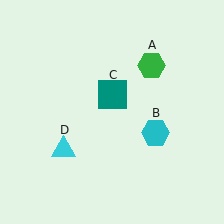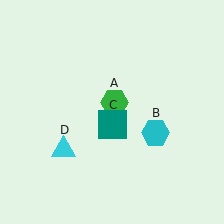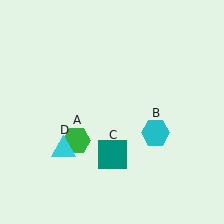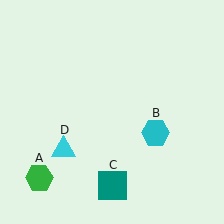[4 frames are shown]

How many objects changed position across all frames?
2 objects changed position: green hexagon (object A), teal square (object C).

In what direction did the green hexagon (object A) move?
The green hexagon (object A) moved down and to the left.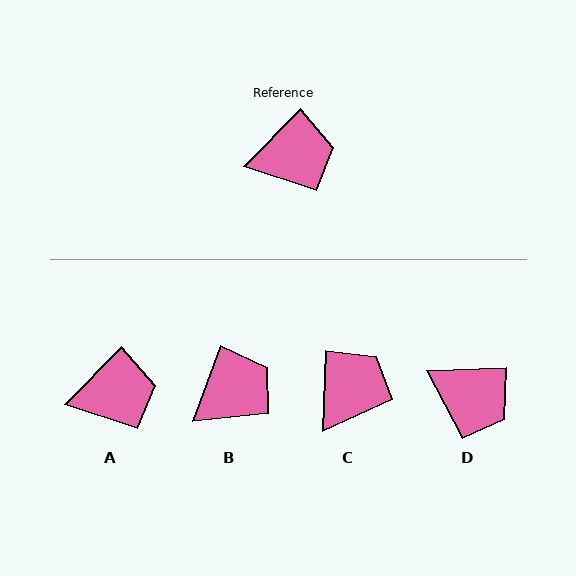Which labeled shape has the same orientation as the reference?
A.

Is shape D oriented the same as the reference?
No, it is off by about 44 degrees.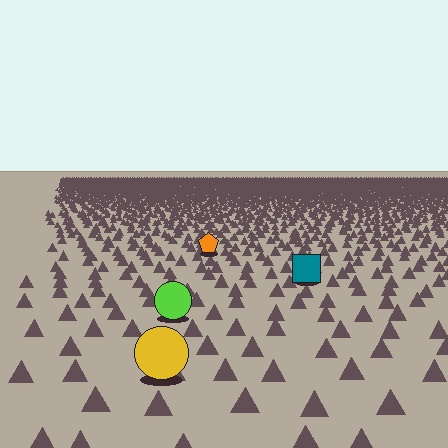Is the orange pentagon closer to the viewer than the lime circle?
No. The lime circle is closer — you can tell from the texture gradient: the ground texture is coarser near it.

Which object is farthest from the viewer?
The orange pentagon is farthest from the viewer. It appears smaller and the ground texture around it is denser.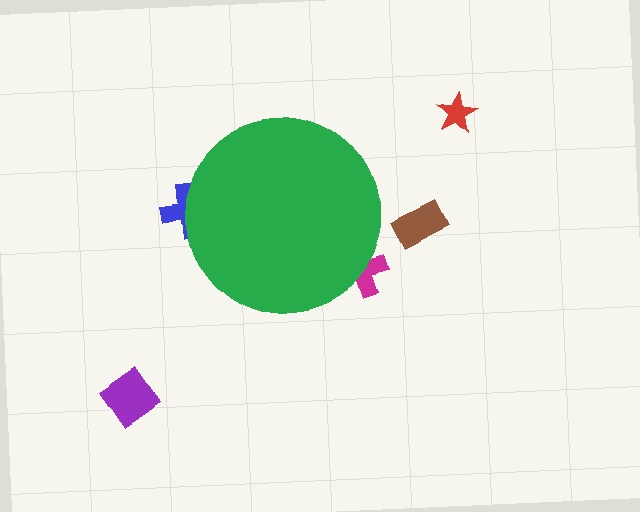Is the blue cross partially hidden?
Yes, the blue cross is partially hidden behind the green circle.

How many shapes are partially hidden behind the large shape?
2 shapes are partially hidden.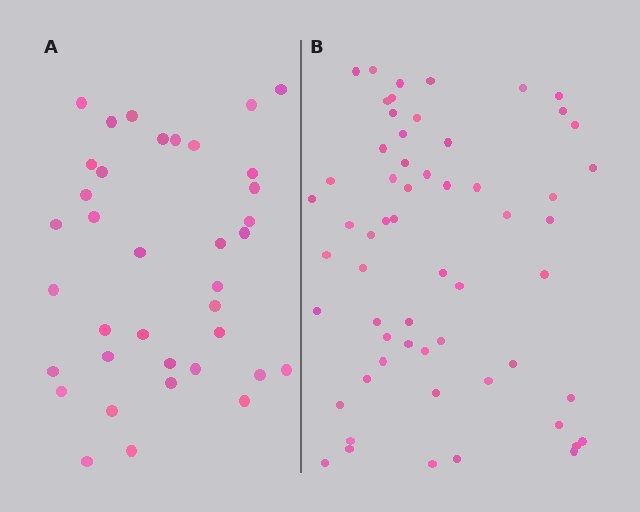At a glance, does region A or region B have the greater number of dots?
Region B (the right region) has more dots.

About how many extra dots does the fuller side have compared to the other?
Region B has approximately 20 more dots than region A.